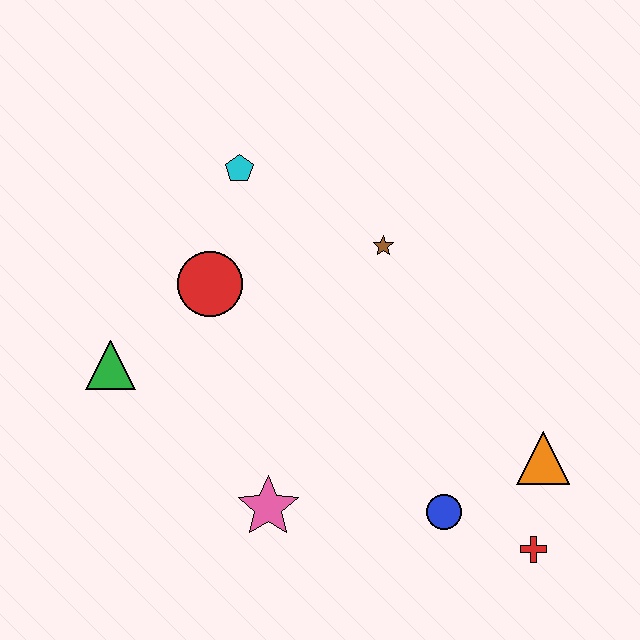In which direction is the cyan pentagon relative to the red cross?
The cyan pentagon is above the red cross.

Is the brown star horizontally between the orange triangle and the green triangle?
Yes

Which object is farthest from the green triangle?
The red cross is farthest from the green triangle.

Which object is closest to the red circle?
The cyan pentagon is closest to the red circle.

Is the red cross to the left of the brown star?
No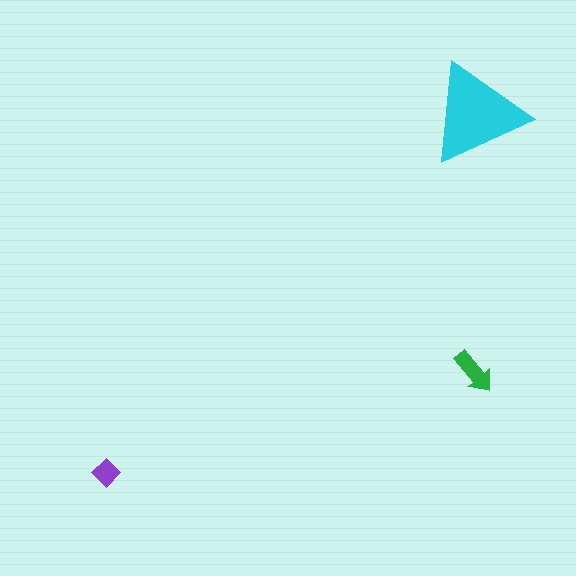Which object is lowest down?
The purple diamond is bottommost.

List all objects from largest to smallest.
The cyan triangle, the green arrow, the purple diamond.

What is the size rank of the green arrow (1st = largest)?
2nd.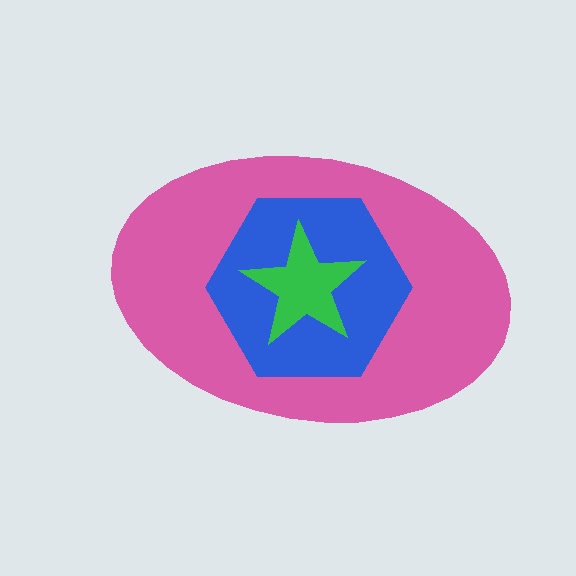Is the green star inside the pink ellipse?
Yes.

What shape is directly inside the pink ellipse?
The blue hexagon.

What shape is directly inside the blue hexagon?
The green star.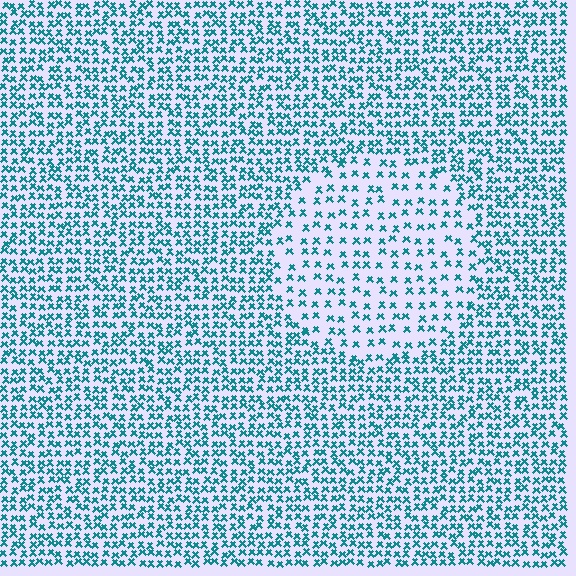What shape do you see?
I see a circle.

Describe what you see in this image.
The image contains small teal elements arranged at two different densities. A circle-shaped region is visible where the elements are less densely packed than the surrounding area.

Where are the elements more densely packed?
The elements are more densely packed outside the circle boundary.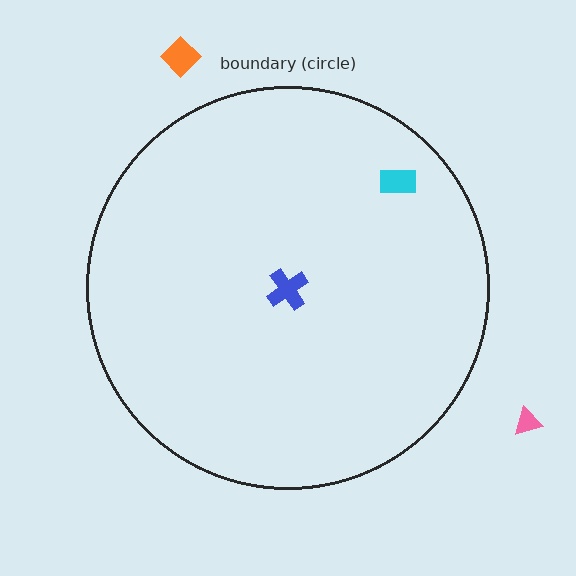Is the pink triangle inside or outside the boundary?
Outside.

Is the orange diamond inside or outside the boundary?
Outside.